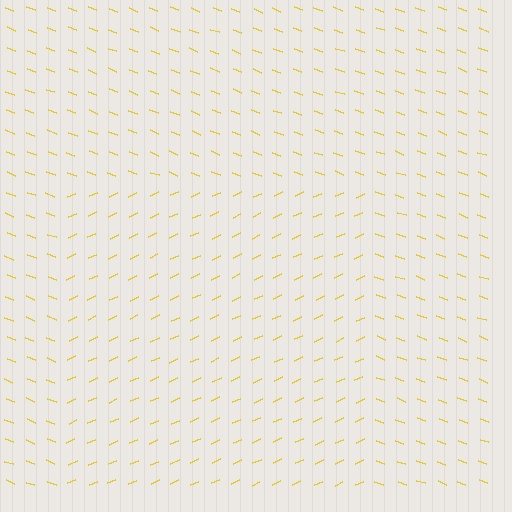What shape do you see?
I see a rectangle.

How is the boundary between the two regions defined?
The boundary is defined purely by a change in line orientation (approximately 45 degrees difference). All lines are the same color and thickness.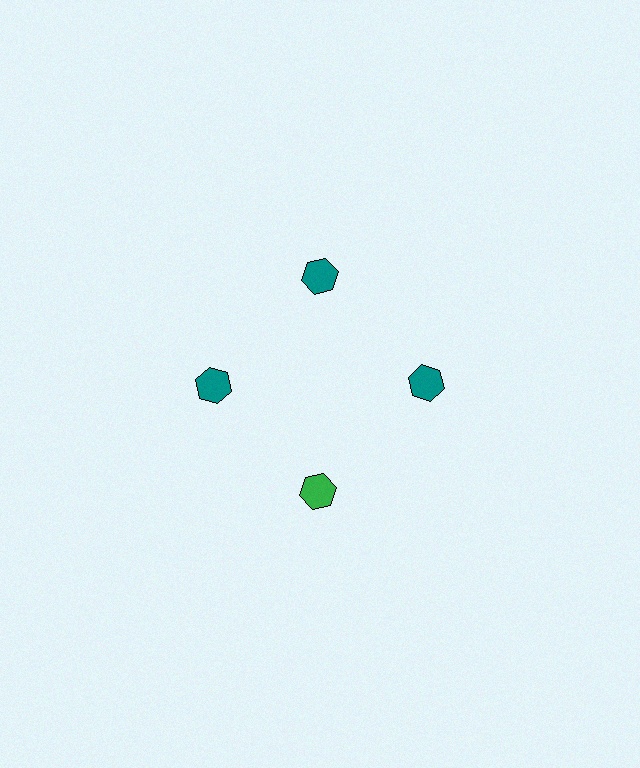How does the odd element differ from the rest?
It has a different color: green instead of teal.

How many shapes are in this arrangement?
There are 4 shapes arranged in a ring pattern.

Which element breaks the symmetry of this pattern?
The green hexagon at roughly the 6 o'clock position breaks the symmetry. All other shapes are teal hexagons.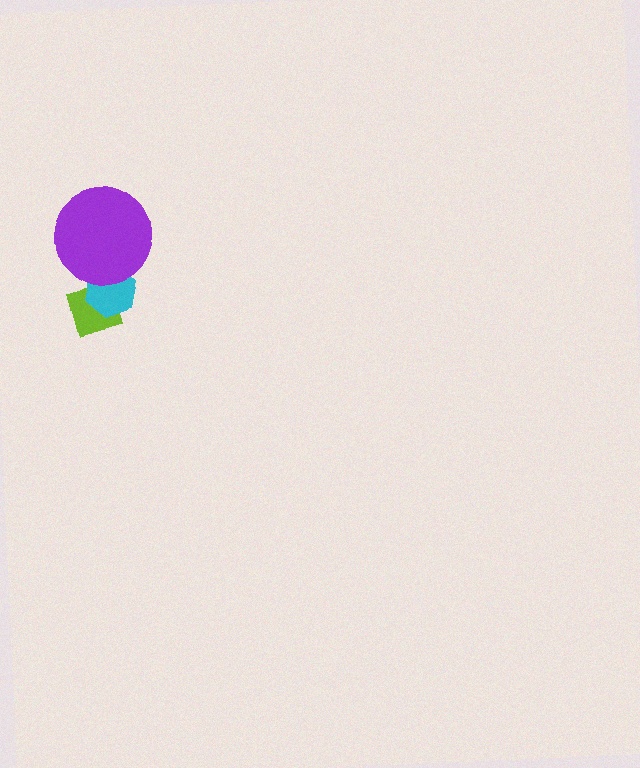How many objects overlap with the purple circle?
1 object overlaps with the purple circle.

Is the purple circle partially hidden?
No, no other shape covers it.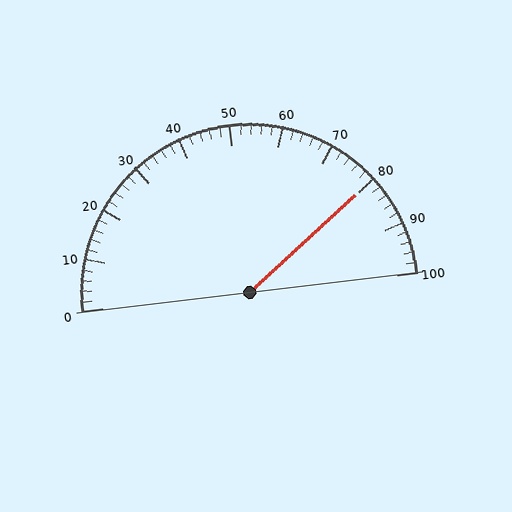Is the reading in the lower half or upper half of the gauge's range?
The reading is in the upper half of the range (0 to 100).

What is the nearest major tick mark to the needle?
The nearest major tick mark is 80.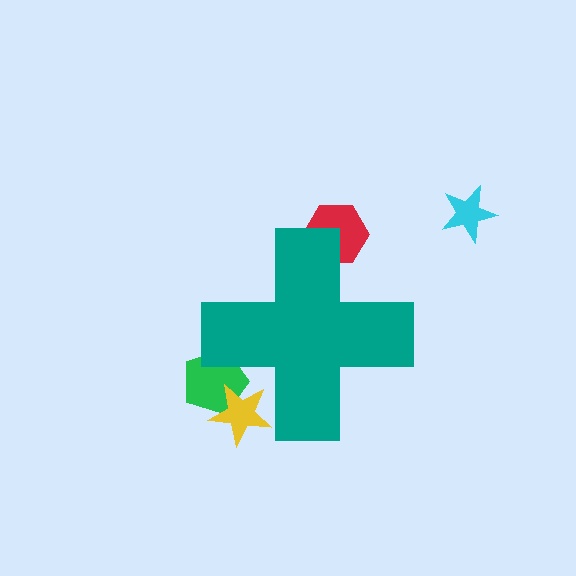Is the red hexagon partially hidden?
Yes, the red hexagon is partially hidden behind the teal cross.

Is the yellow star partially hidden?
Yes, the yellow star is partially hidden behind the teal cross.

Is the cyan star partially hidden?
No, the cyan star is fully visible.